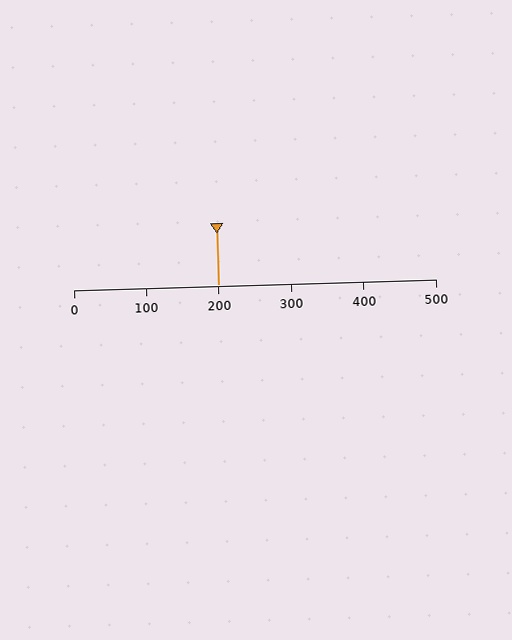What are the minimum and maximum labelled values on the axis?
The axis runs from 0 to 500.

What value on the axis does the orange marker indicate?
The marker indicates approximately 200.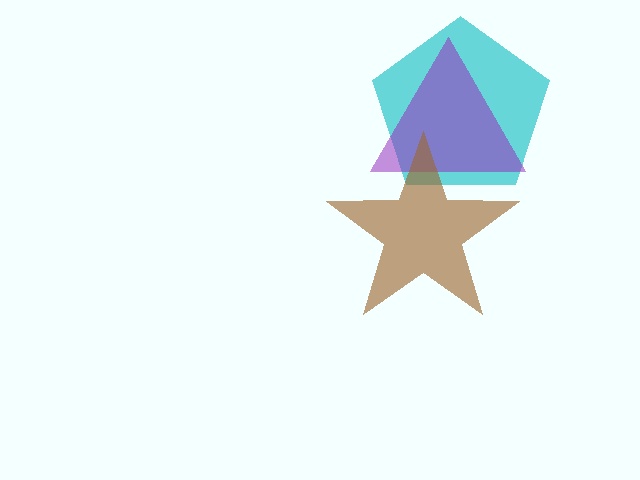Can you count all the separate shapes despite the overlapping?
Yes, there are 3 separate shapes.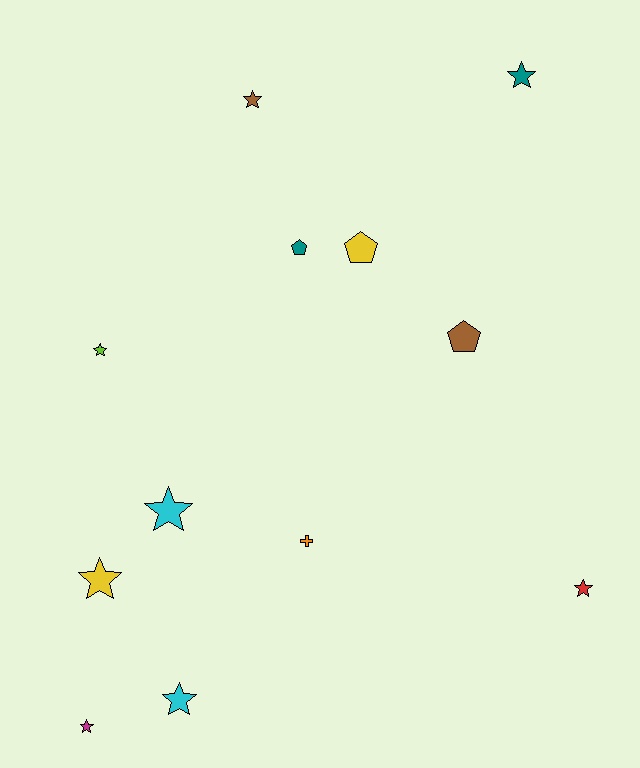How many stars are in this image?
There are 8 stars.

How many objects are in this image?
There are 12 objects.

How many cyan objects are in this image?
There are 2 cyan objects.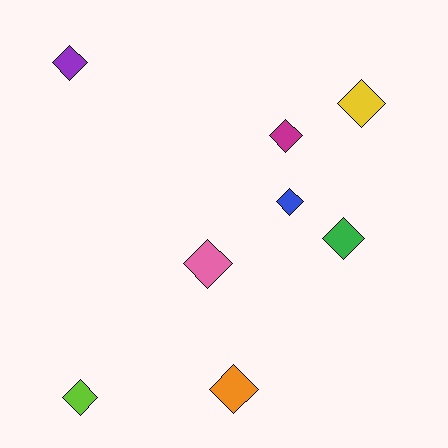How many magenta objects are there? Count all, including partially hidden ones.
There is 1 magenta object.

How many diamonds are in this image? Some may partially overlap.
There are 8 diamonds.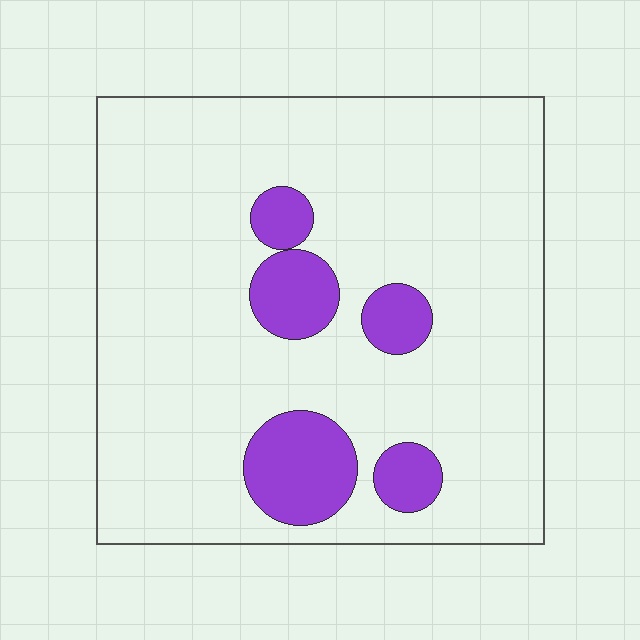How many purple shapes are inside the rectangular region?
5.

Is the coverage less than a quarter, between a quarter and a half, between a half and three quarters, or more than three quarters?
Less than a quarter.